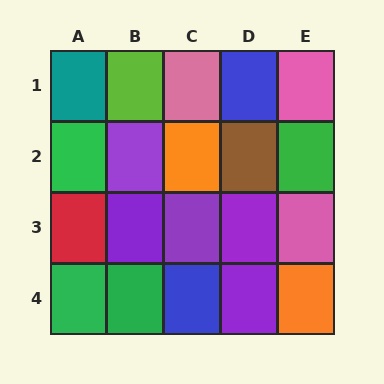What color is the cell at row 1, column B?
Lime.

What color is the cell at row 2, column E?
Green.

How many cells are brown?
1 cell is brown.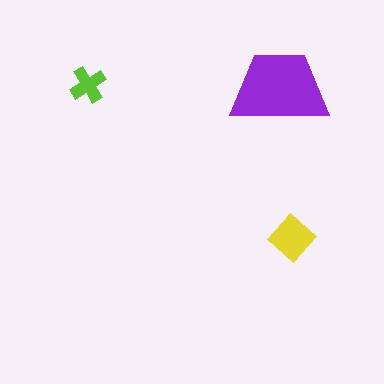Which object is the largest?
The purple trapezoid.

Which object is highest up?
The lime cross is topmost.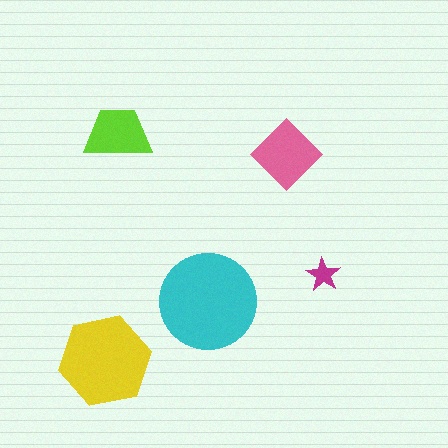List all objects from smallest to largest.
The magenta star, the lime trapezoid, the pink diamond, the yellow hexagon, the cyan circle.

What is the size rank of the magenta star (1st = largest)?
5th.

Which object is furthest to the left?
The yellow hexagon is leftmost.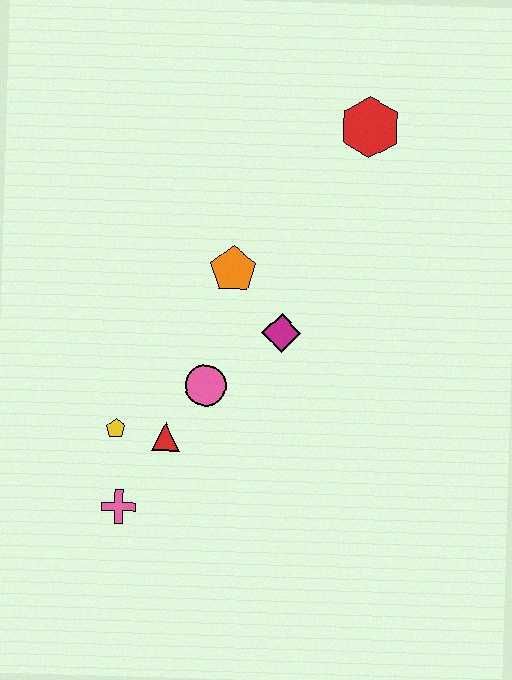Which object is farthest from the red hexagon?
The pink cross is farthest from the red hexagon.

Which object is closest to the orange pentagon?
The magenta diamond is closest to the orange pentagon.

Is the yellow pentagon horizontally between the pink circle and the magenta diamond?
No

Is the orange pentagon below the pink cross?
No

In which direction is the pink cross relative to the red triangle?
The pink cross is below the red triangle.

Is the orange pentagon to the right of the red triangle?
Yes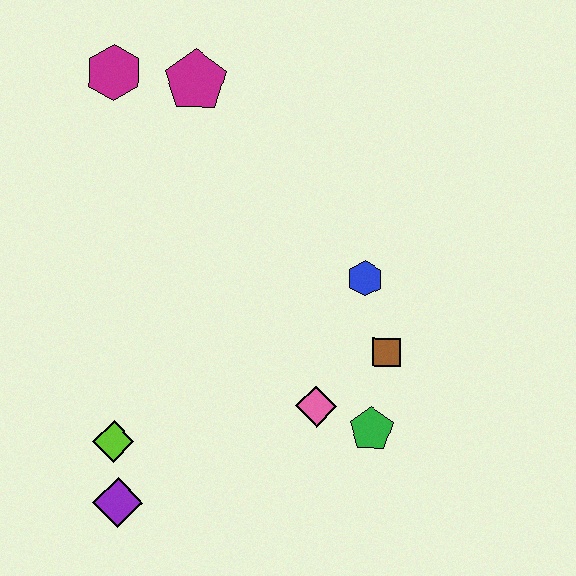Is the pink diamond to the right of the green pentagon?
No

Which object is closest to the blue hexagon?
The brown square is closest to the blue hexagon.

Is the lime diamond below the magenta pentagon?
Yes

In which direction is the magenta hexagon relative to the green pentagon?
The magenta hexagon is above the green pentagon.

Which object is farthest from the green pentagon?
The magenta hexagon is farthest from the green pentagon.